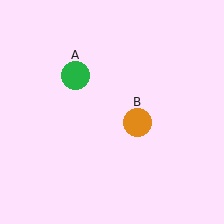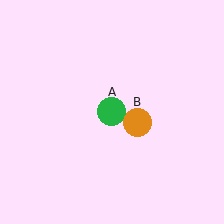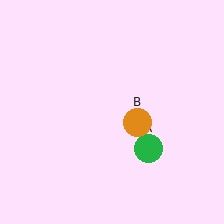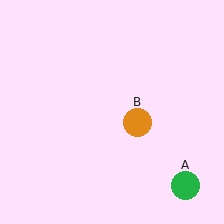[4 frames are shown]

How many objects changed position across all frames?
1 object changed position: green circle (object A).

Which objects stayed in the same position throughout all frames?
Orange circle (object B) remained stationary.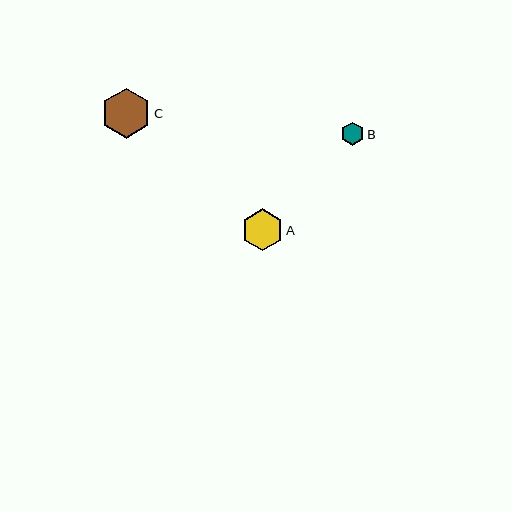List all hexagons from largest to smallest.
From largest to smallest: C, A, B.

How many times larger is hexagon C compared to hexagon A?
Hexagon C is approximately 1.2 times the size of hexagon A.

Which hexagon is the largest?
Hexagon C is the largest with a size of approximately 50 pixels.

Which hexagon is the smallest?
Hexagon B is the smallest with a size of approximately 23 pixels.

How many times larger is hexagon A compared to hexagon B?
Hexagon A is approximately 1.8 times the size of hexagon B.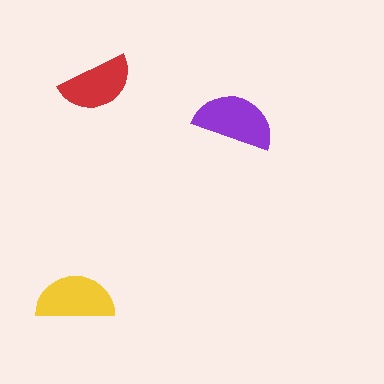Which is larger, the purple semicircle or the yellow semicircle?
The purple one.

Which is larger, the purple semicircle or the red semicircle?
The purple one.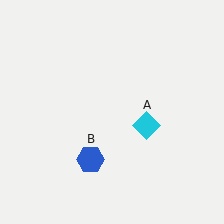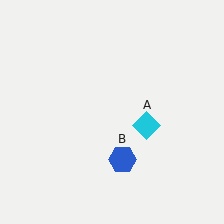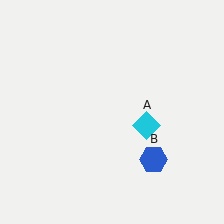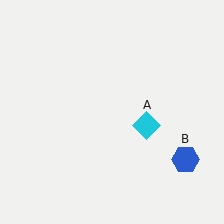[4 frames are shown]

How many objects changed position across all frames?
1 object changed position: blue hexagon (object B).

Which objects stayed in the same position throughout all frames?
Cyan diamond (object A) remained stationary.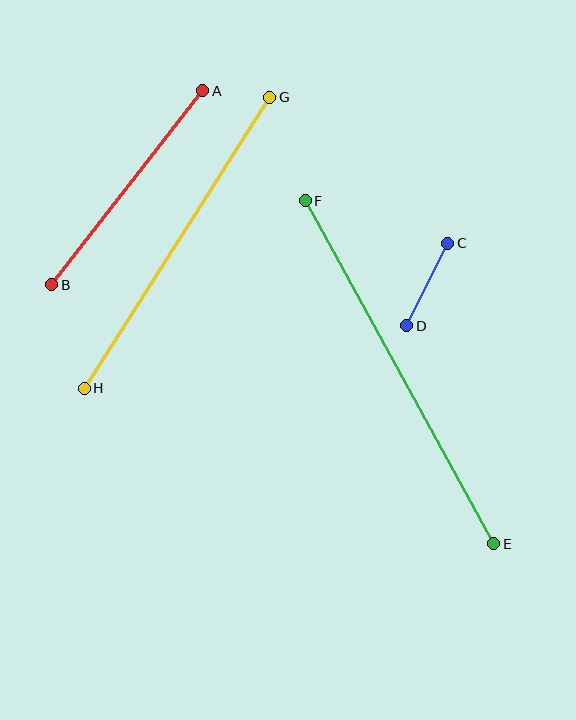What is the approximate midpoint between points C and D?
The midpoint is at approximately (427, 284) pixels.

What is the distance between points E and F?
The distance is approximately 392 pixels.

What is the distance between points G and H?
The distance is approximately 345 pixels.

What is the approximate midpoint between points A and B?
The midpoint is at approximately (127, 188) pixels.